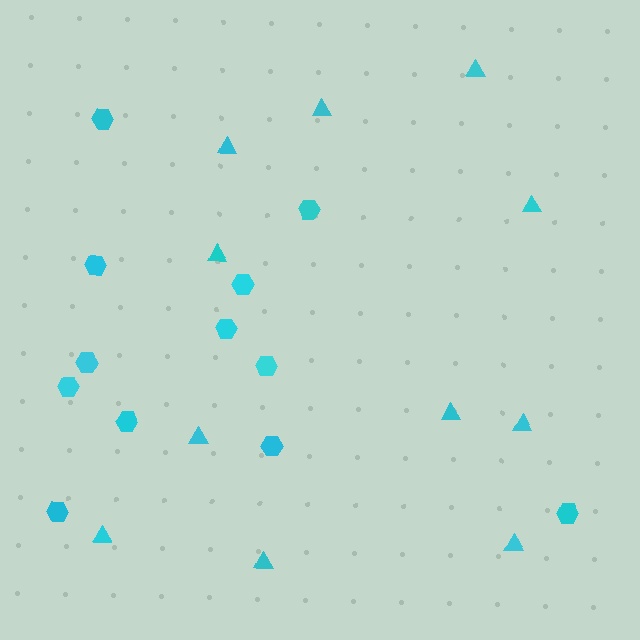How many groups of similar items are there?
There are 2 groups: one group of triangles (11) and one group of hexagons (12).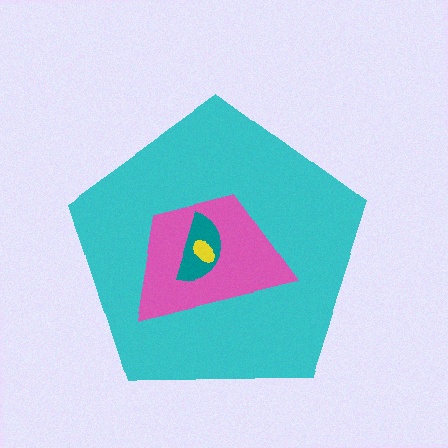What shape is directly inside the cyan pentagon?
The pink trapezoid.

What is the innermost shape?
The yellow ellipse.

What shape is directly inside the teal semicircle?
The yellow ellipse.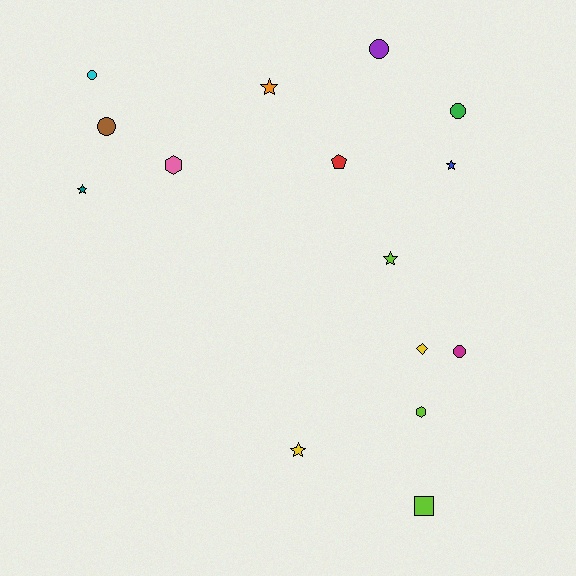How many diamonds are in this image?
There is 1 diamond.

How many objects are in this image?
There are 15 objects.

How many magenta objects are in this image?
There is 1 magenta object.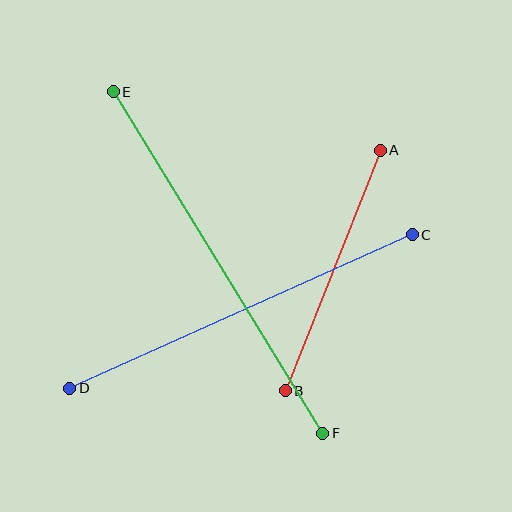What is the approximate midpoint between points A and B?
The midpoint is at approximately (333, 270) pixels.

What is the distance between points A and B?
The distance is approximately 259 pixels.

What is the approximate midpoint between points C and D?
The midpoint is at approximately (241, 312) pixels.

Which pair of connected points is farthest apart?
Points E and F are farthest apart.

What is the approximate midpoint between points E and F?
The midpoint is at approximately (218, 262) pixels.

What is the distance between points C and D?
The distance is approximately 375 pixels.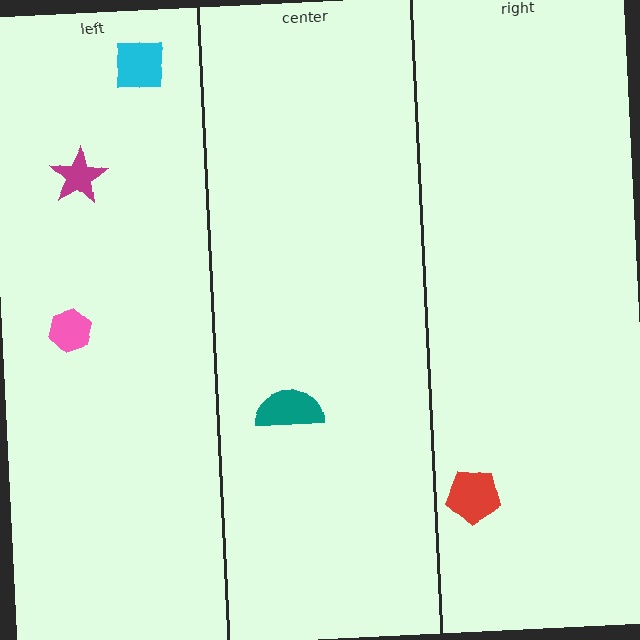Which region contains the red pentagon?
The right region.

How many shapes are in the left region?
3.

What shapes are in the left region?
The pink hexagon, the cyan square, the magenta star.